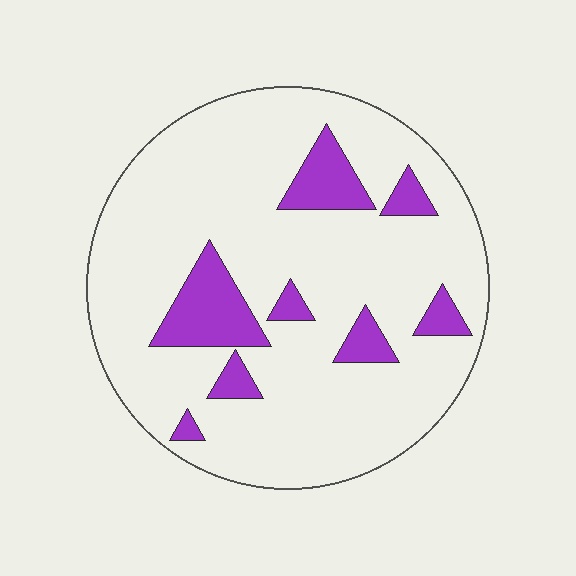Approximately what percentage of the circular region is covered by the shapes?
Approximately 15%.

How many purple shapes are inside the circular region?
8.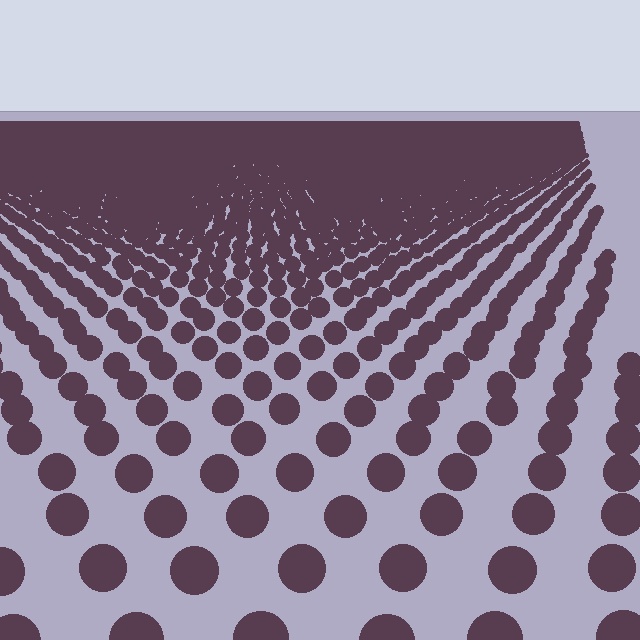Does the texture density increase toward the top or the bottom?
Density increases toward the top.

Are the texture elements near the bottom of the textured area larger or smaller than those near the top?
Larger. Near the bottom, elements are closer to the viewer and appear at a bigger on-screen size.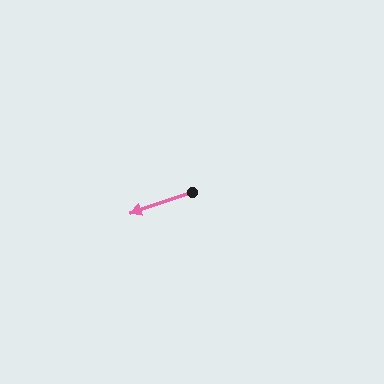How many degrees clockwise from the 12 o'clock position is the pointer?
Approximately 251 degrees.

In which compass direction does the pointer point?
West.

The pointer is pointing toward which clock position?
Roughly 8 o'clock.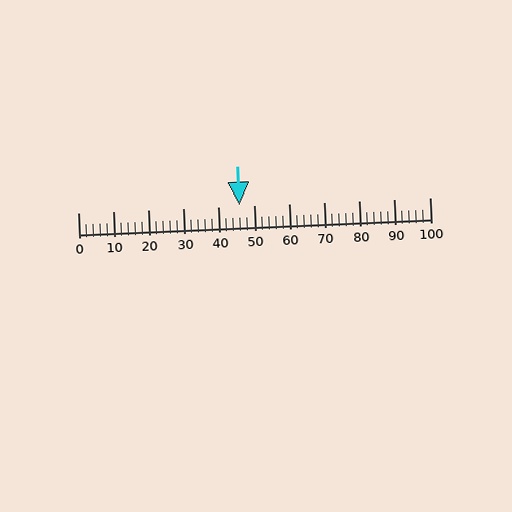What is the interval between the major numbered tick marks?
The major tick marks are spaced 10 units apart.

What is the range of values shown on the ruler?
The ruler shows values from 0 to 100.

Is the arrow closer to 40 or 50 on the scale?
The arrow is closer to 50.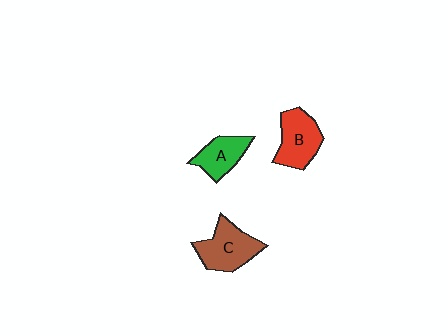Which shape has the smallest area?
Shape A (green).